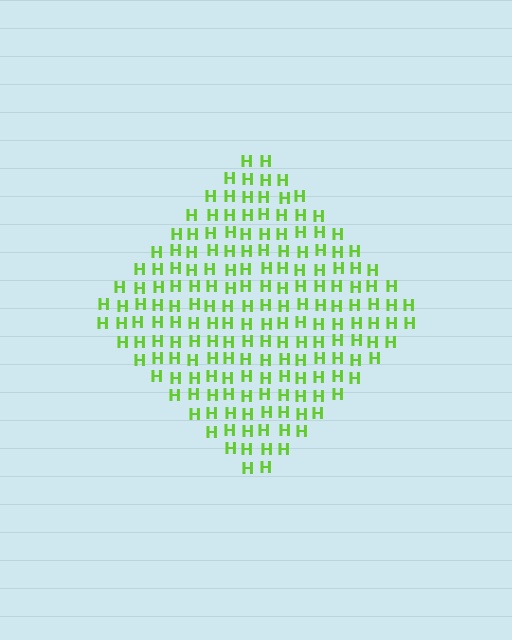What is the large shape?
The large shape is a diamond.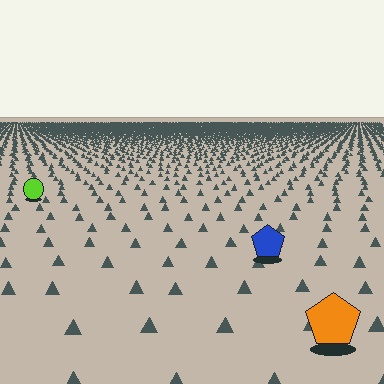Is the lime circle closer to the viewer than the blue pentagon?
No. The blue pentagon is closer — you can tell from the texture gradient: the ground texture is coarser near it.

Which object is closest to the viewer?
The orange pentagon is closest. The texture marks near it are larger and more spread out.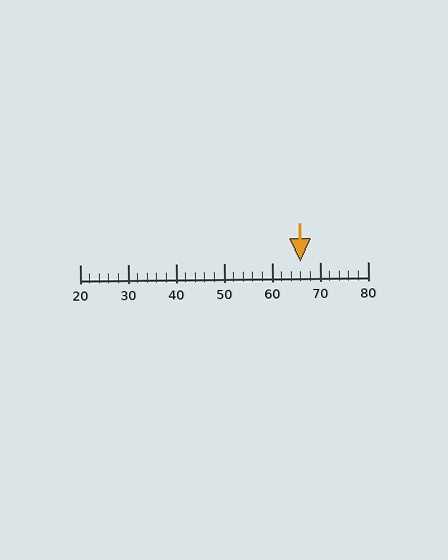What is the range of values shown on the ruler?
The ruler shows values from 20 to 80.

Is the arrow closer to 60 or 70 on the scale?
The arrow is closer to 70.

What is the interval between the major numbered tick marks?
The major tick marks are spaced 10 units apart.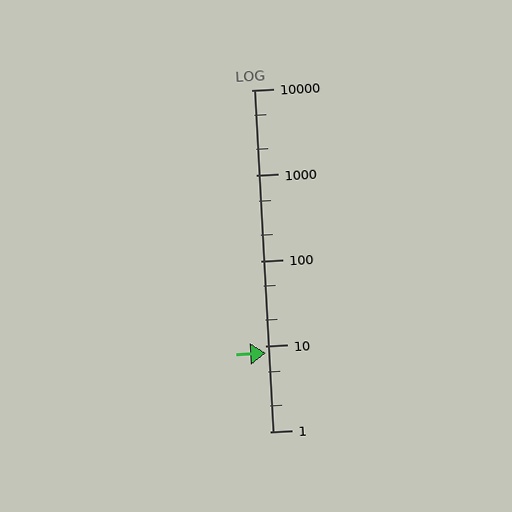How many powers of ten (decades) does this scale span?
The scale spans 4 decades, from 1 to 10000.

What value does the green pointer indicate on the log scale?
The pointer indicates approximately 8.3.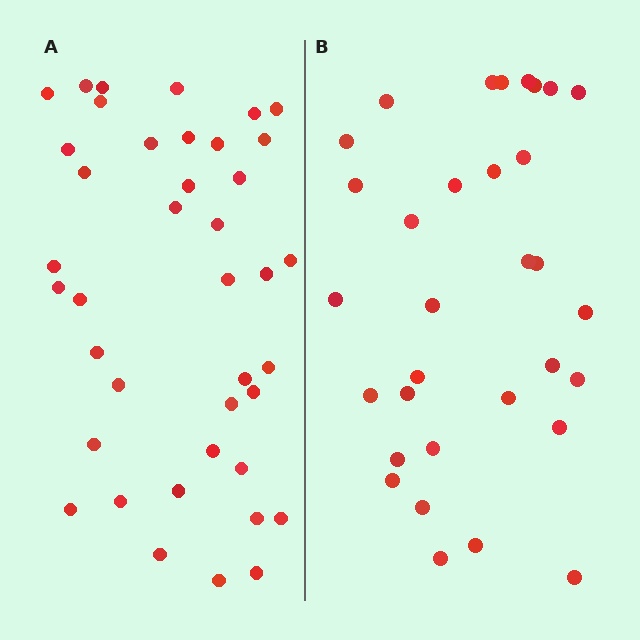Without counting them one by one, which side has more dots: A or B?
Region A (the left region) has more dots.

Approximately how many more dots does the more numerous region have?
Region A has roughly 8 or so more dots than region B.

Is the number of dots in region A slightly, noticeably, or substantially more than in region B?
Region A has noticeably more, but not dramatically so. The ratio is roughly 1.2 to 1.